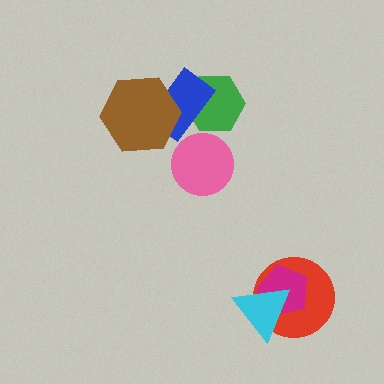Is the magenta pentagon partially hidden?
Yes, it is partially covered by another shape.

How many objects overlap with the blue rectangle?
2 objects overlap with the blue rectangle.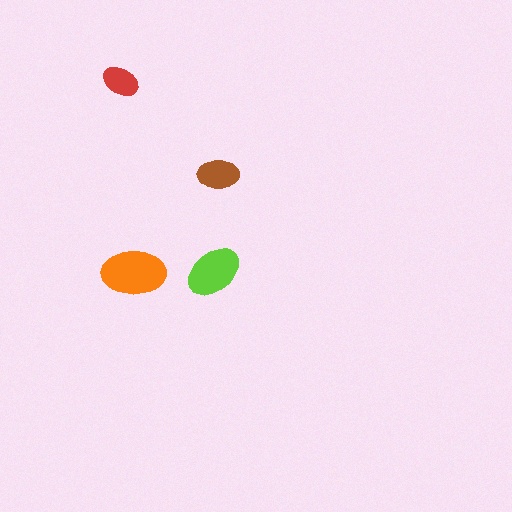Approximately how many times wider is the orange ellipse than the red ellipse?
About 1.5 times wider.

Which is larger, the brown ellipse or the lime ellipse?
The lime one.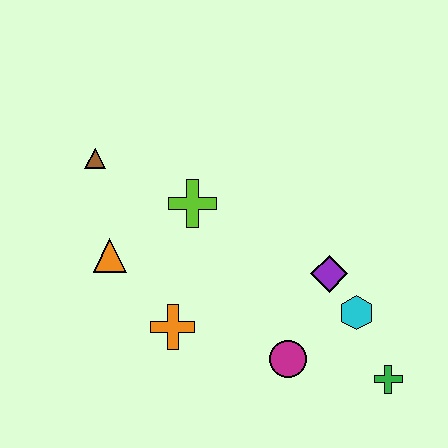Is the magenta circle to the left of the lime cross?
No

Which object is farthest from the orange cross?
The green cross is farthest from the orange cross.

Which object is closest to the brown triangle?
The orange triangle is closest to the brown triangle.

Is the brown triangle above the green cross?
Yes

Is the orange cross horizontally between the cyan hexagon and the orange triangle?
Yes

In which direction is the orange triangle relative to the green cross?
The orange triangle is to the left of the green cross.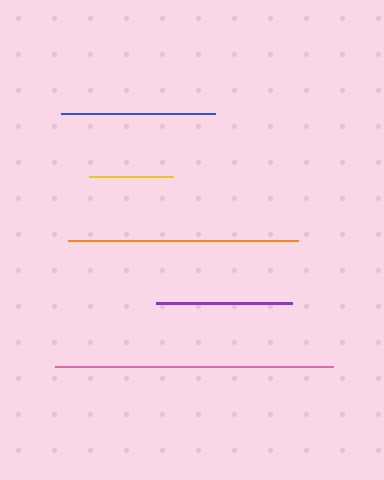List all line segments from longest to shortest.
From longest to shortest: pink, orange, blue, purple, yellow.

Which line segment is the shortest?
The yellow line is the shortest at approximately 84 pixels.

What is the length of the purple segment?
The purple segment is approximately 136 pixels long.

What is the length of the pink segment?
The pink segment is approximately 278 pixels long.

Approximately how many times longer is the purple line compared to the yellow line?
The purple line is approximately 1.6 times the length of the yellow line.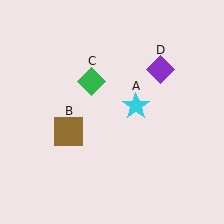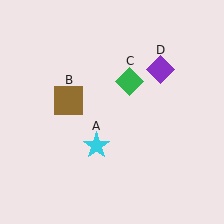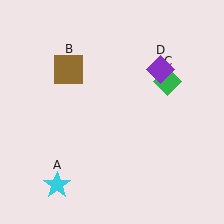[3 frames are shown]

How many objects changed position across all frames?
3 objects changed position: cyan star (object A), brown square (object B), green diamond (object C).